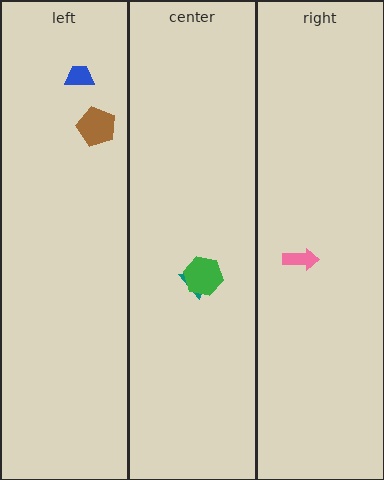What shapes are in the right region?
The pink arrow.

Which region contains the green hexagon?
The center region.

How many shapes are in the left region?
2.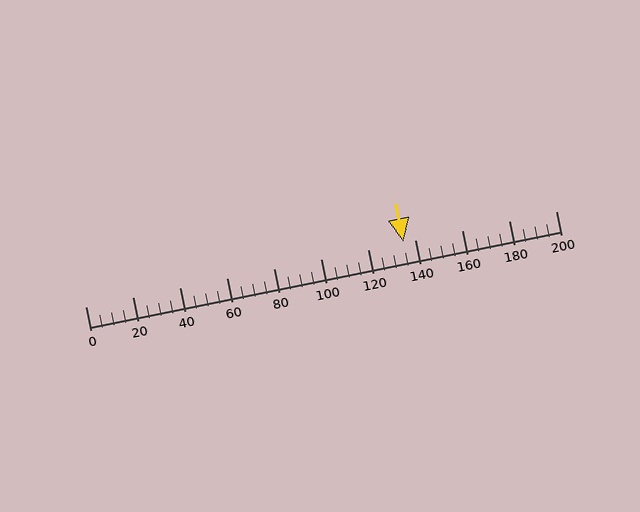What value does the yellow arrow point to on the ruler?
The yellow arrow points to approximately 135.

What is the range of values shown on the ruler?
The ruler shows values from 0 to 200.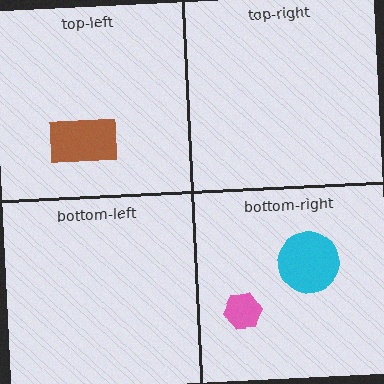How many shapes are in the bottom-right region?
2.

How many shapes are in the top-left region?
1.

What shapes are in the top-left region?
The brown rectangle.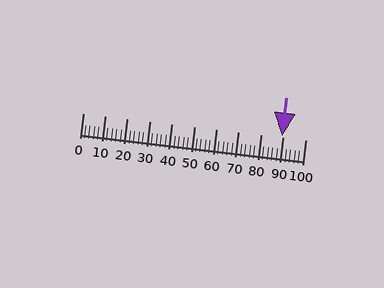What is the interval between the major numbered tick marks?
The major tick marks are spaced 10 units apart.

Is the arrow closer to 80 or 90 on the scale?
The arrow is closer to 90.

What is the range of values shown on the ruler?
The ruler shows values from 0 to 100.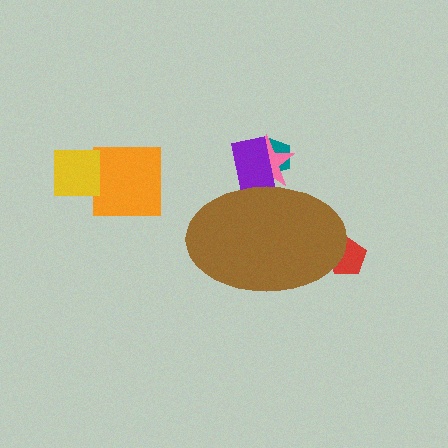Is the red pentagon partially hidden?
Yes, the red pentagon is partially hidden behind the brown ellipse.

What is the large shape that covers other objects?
A brown ellipse.